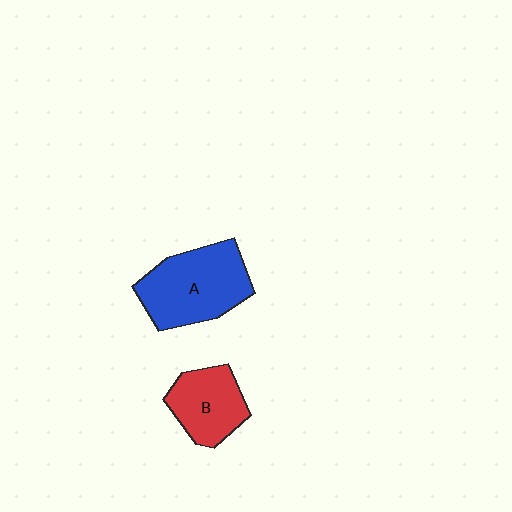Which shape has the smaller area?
Shape B (red).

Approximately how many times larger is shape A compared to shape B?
Approximately 1.5 times.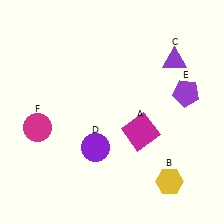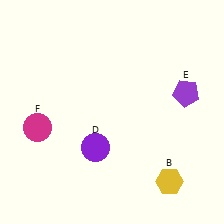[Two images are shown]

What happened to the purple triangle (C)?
The purple triangle (C) was removed in Image 2. It was in the top-right area of Image 1.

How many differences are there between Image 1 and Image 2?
There are 2 differences between the two images.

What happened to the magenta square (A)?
The magenta square (A) was removed in Image 2. It was in the bottom-right area of Image 1.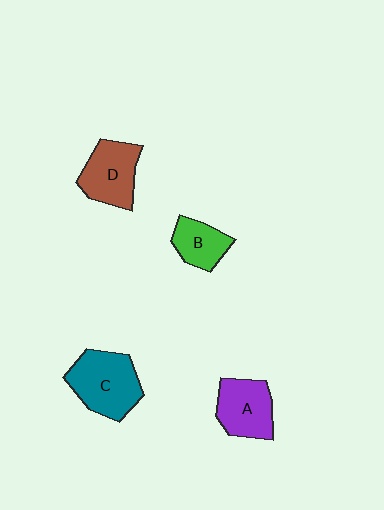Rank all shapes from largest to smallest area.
From largest to smallest: C (teal), D (brown), A (purple), B (green).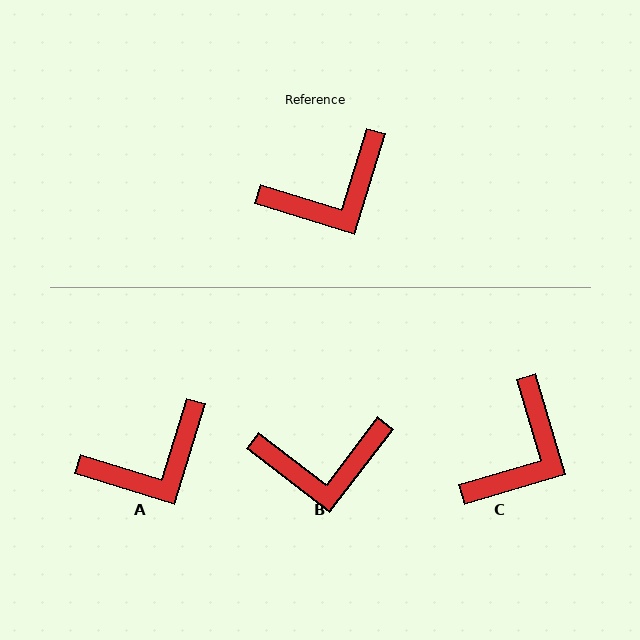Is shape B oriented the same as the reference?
No, it is off by about 20 degrees.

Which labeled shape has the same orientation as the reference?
A.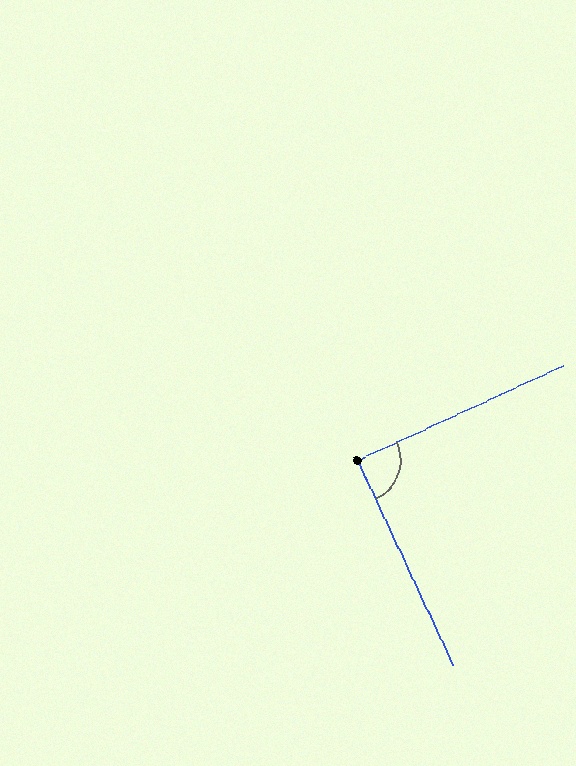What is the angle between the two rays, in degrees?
Approximately 90 degrees.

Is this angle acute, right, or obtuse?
It is approximately a right angle.